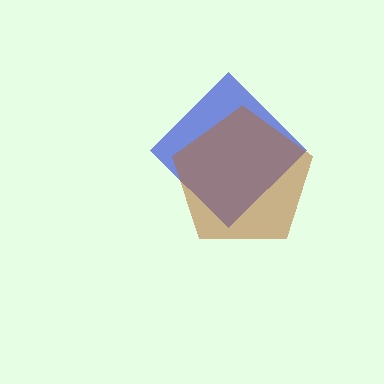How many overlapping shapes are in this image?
There are 2 overlapping shapes in the image.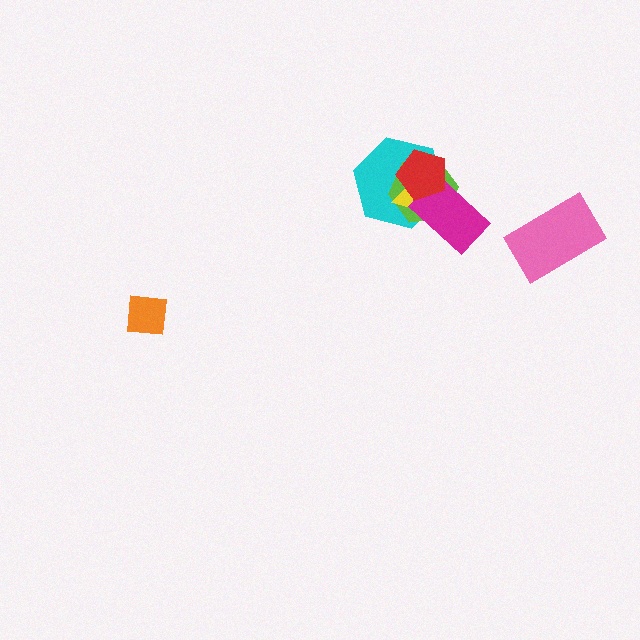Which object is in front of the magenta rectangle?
The red pentagon is in front of the magenta rectangle.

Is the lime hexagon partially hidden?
Yes, it is partially covered by another shape.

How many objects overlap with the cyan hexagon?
4 objects overlap with the cyan hexagon.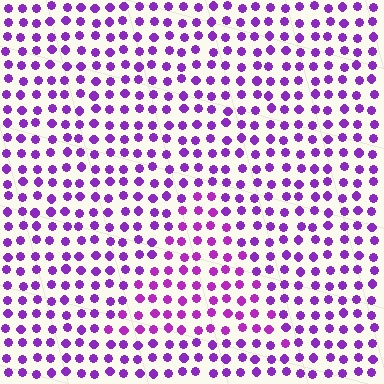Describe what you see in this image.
The image is filled with small purple elements in a uniform arrangement. A triangle-shaped region is visible where the elements are tinted to a slightly different hue, forming a subtle color boundary.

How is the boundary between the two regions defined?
The boundary is defined purely by a slight shift in hue (about 17 degrees). Spacing, size, and orientation are identical on both sides.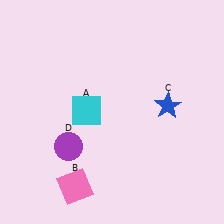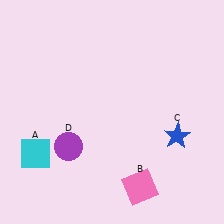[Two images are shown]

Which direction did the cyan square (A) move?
The cyan square (A) moved left.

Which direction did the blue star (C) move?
The blue star (C) moved down.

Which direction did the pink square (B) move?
The pink square (B) moved right.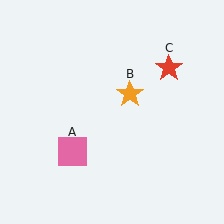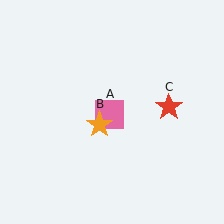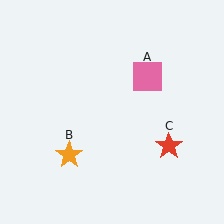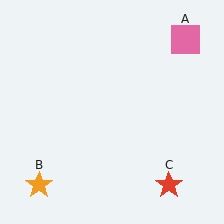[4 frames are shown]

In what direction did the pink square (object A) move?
The pink square (object A) moved up and to the right.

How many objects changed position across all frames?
3 objects changed position: pink square (object A), orange star (object B), red star (object C).